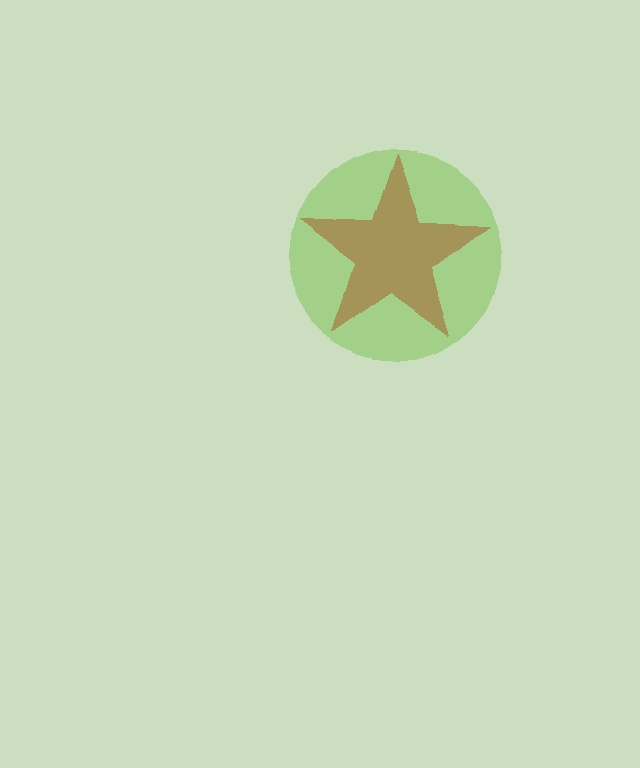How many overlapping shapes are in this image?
There are 2 overlapping shapes in the image.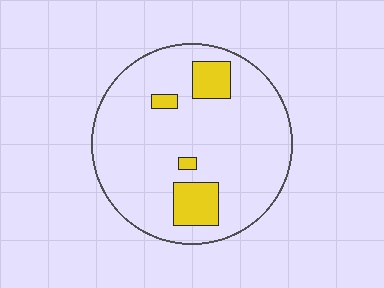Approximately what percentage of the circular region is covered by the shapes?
Approximately 15%.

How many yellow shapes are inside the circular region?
4.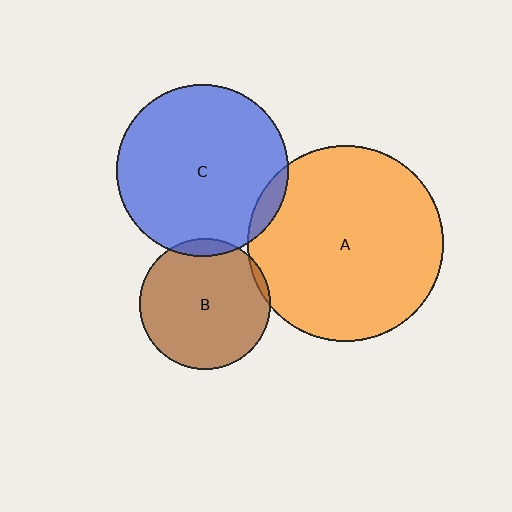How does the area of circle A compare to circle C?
Approximately 1.3 times.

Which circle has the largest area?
Circle A (orange).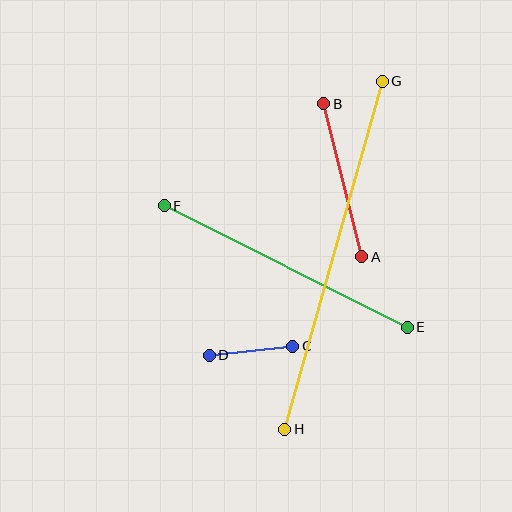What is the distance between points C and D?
The distance is approximately 84 pixels.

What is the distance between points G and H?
The distance is approximately 362 pixels.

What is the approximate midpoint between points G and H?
The midpoint is at approximately (334, 255) pixels.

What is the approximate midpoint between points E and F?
The midpoint is at approximately (286, 266) pixels.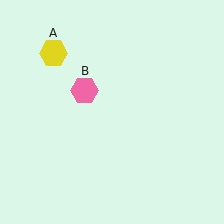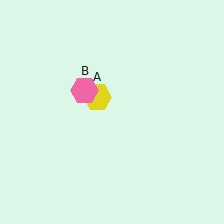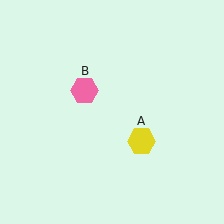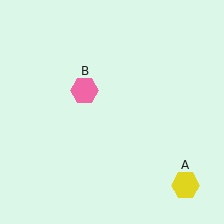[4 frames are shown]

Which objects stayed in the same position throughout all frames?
Pink hexagon (object B) remained stationary.